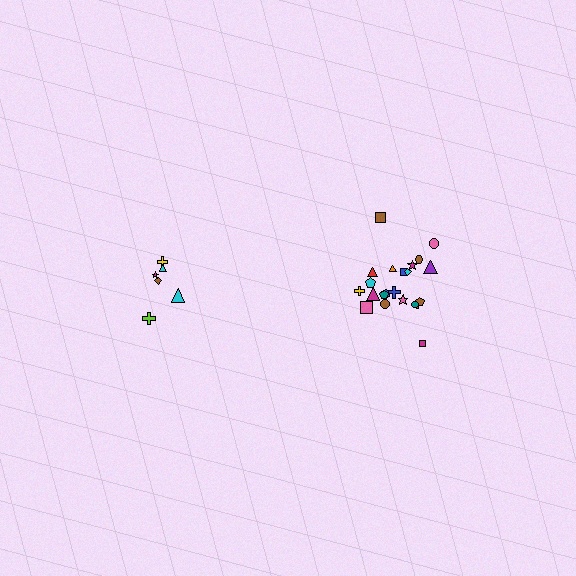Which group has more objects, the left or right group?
The right group.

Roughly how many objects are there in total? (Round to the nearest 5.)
Roughly 30 objects in total.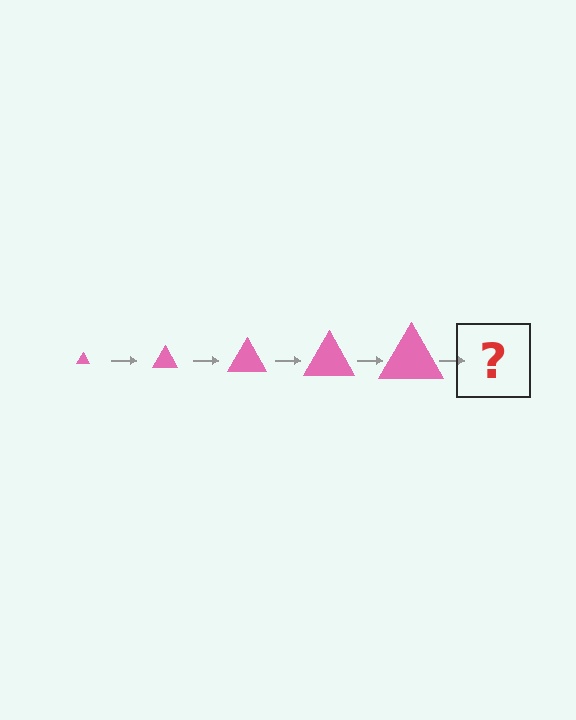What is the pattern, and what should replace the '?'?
The pattern is that the triangle gets progressively larger each step. The '?' should be a pink triangle, larger than the previous one.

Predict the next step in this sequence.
The next step is a pink triangle, larger than the previous one.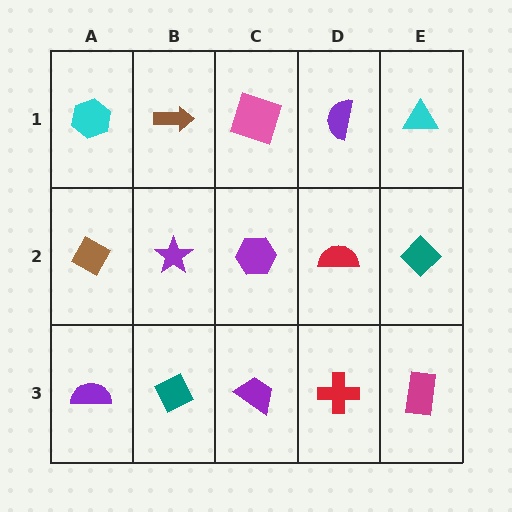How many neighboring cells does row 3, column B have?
3.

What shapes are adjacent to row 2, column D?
A purple semicircle (row 1, column D), a red cross (row 3, column D), a purple hexagon (row 2, column C), a teal diamond (row 2, column E).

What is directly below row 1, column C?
A purple hexagon.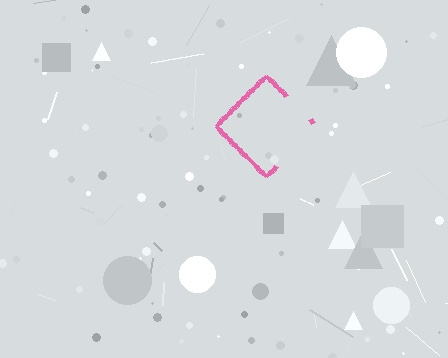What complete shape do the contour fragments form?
The contour fragments form a diamond.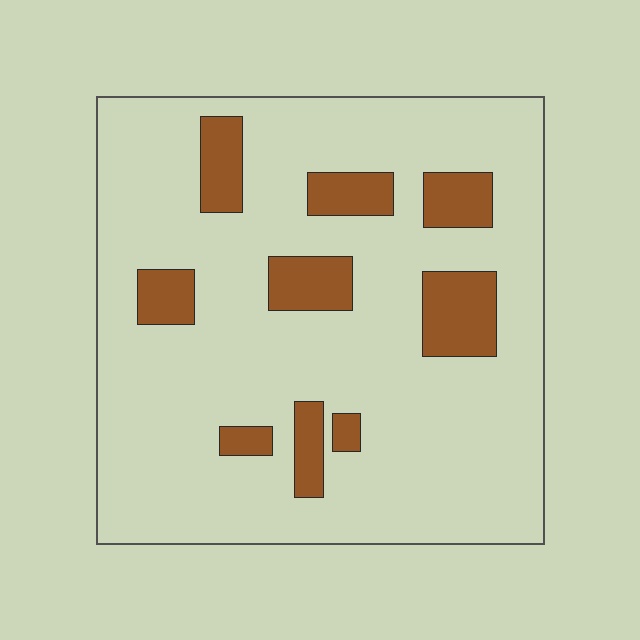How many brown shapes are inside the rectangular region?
9.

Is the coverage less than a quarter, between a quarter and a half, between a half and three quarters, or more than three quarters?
Less than a quarter.